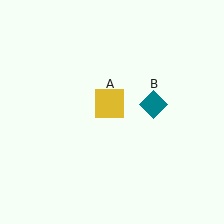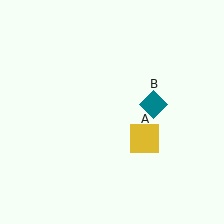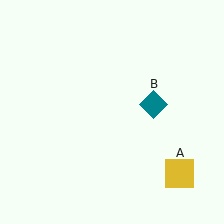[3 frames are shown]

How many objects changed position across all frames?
1 object changed position: yellow square (object A).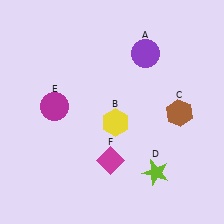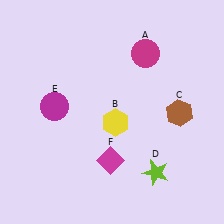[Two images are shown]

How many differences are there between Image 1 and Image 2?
There is 1 difference between the two images.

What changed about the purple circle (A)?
In Image 1, A is purple. In Image 2, it changed to magenta.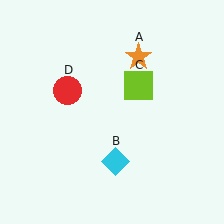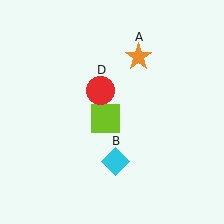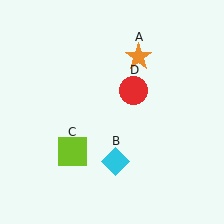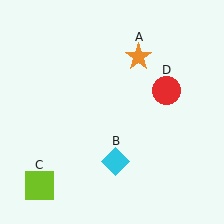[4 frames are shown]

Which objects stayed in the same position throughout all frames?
Orange star (object A) and cyan diamond (object B) remained stationary.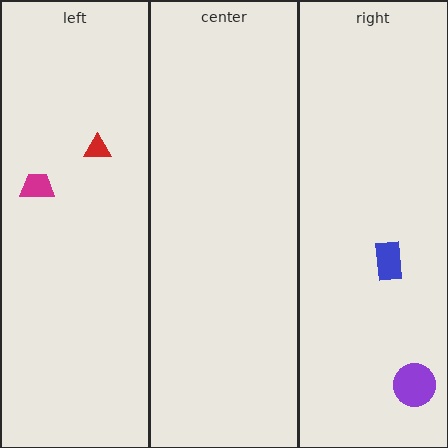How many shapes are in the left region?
2.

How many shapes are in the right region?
2.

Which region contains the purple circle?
The right region.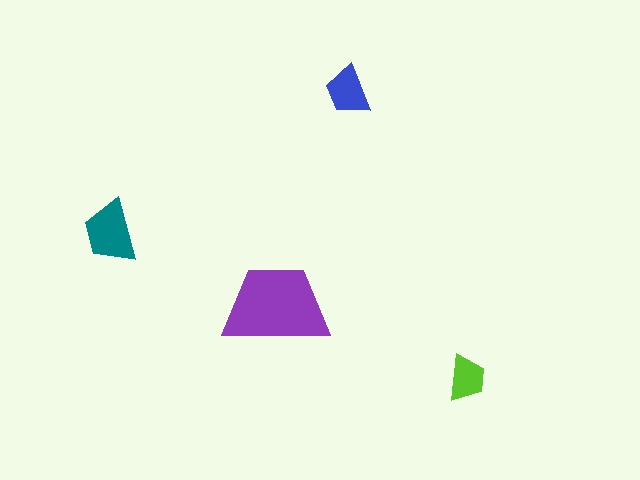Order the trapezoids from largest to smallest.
the purple one, the teal one, the blue one, the lime one.